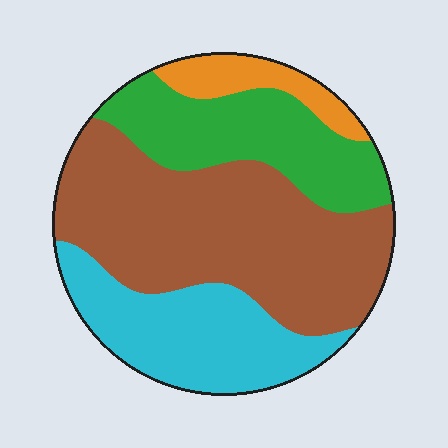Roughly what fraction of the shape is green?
Green takes up about one fifth (1/5) of the shape.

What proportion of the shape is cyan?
Cyan covers around 25% of the shape.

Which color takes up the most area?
Brown, at roughly 45%.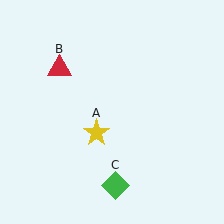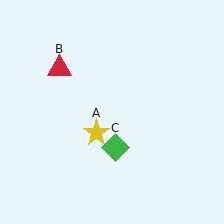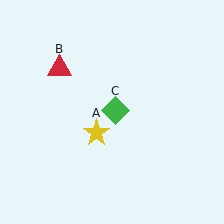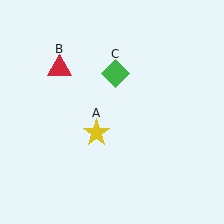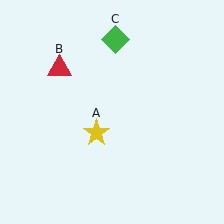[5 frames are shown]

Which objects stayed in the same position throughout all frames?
Yellow star (object A) and red triangle (object B) remained stationary.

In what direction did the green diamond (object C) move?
The green diamond (object C) moved up.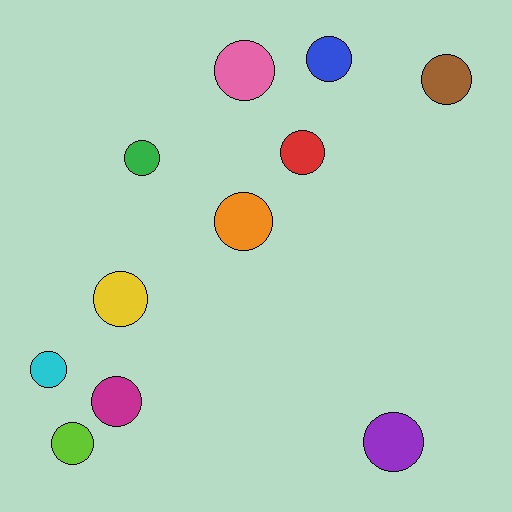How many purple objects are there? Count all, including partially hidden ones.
There is 1 purple object.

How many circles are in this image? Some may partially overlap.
There are 11 circles.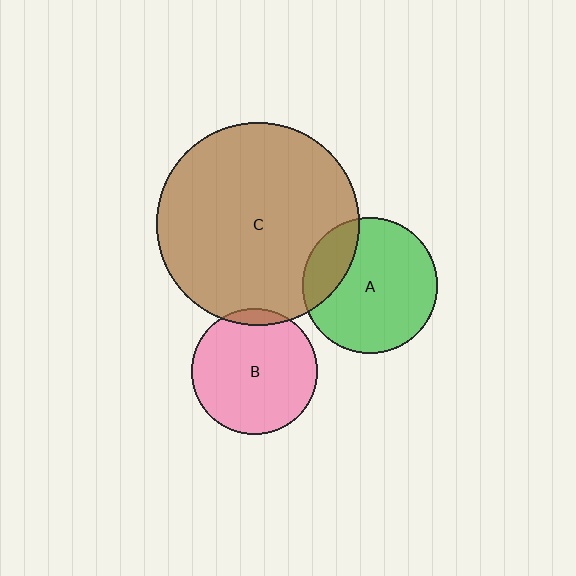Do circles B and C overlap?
Yes.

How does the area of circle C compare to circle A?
Approximately 2.2 times.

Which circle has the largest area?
Circle C (brown).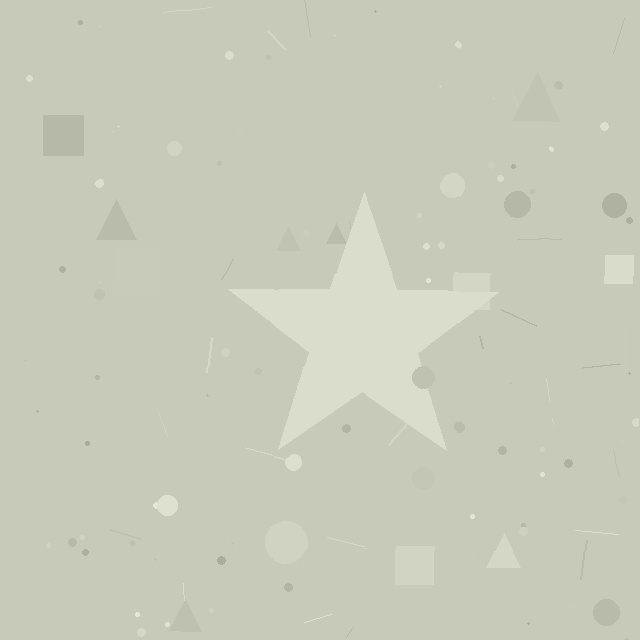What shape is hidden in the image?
A star is hidden in the image.